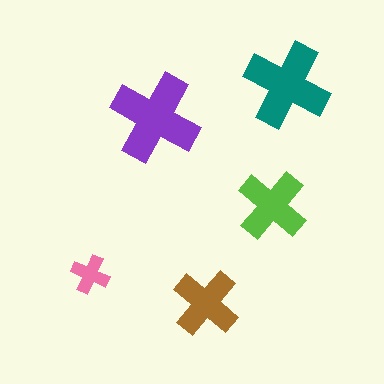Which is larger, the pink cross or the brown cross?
The brown one.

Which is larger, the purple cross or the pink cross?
The purple one.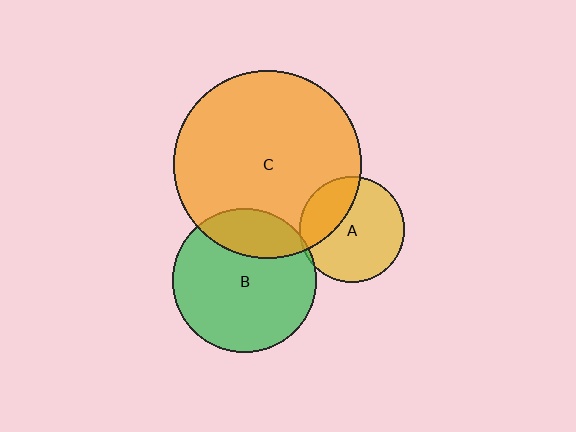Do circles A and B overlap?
Yes.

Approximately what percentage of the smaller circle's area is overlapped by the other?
Approximately 5%.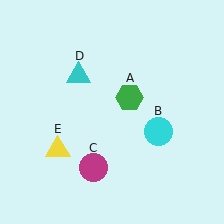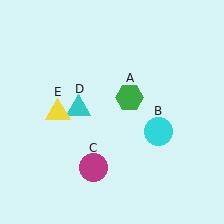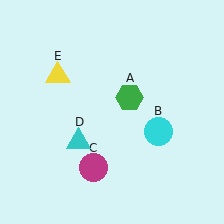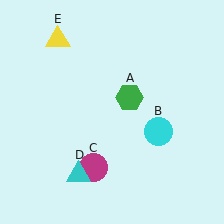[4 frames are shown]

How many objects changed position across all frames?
2 objects changed position: cyan triangle (object D), yellow triangle (object E).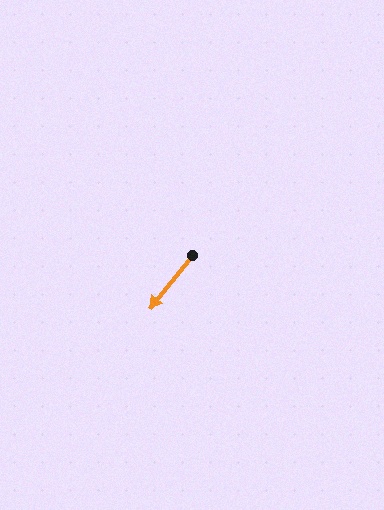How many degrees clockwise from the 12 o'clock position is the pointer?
Approximately 219 degrees.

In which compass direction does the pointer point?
Southwest.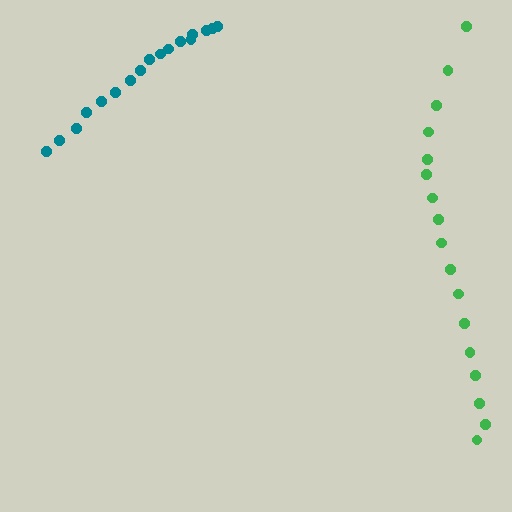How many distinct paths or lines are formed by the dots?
There are 2 distinct paths.